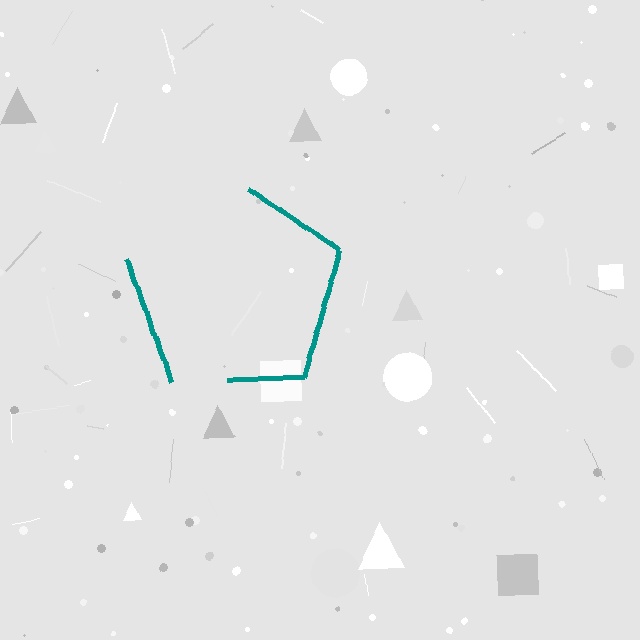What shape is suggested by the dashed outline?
The dashed outline suggests a pentagon.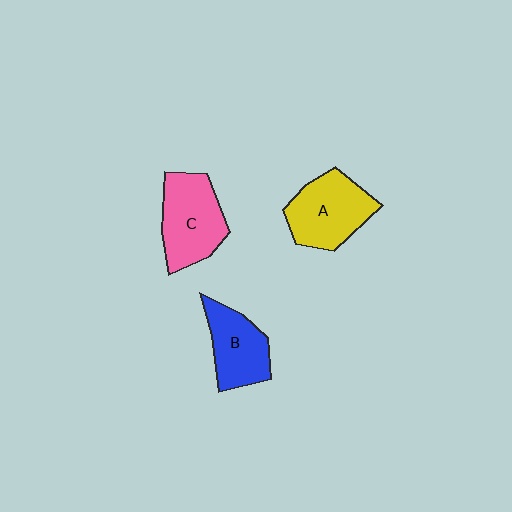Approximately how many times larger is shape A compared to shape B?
Approximately 1.2 times.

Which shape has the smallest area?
Shape B (blue).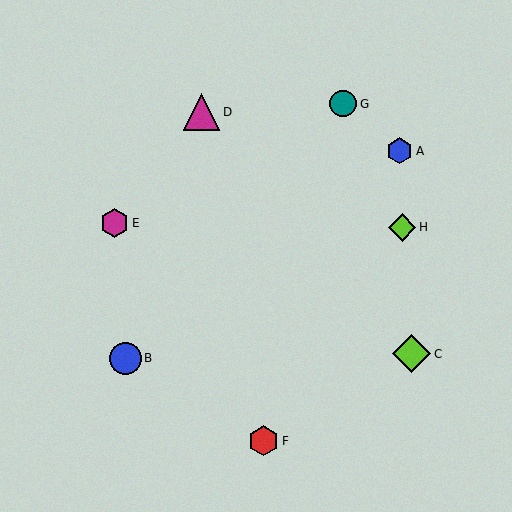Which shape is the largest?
The lime diamond (labeled C) is the largest.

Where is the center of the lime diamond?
The center of the lime diamond is at (402, 227).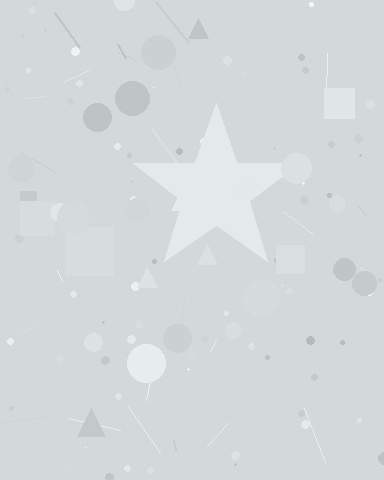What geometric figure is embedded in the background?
A star is embedded in the background.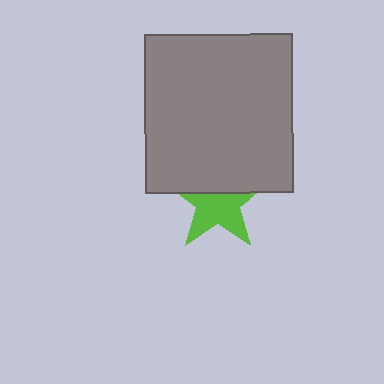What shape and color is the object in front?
The object in front is a gray rectangle.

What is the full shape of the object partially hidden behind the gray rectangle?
The partially hidden object is a lime star.